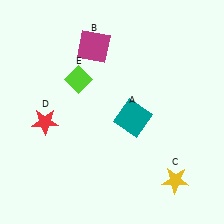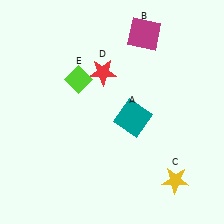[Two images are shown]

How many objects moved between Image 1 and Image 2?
2 objects moved between the two images.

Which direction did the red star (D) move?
The red star (D) moved right.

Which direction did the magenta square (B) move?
The magenta square (B) moved right.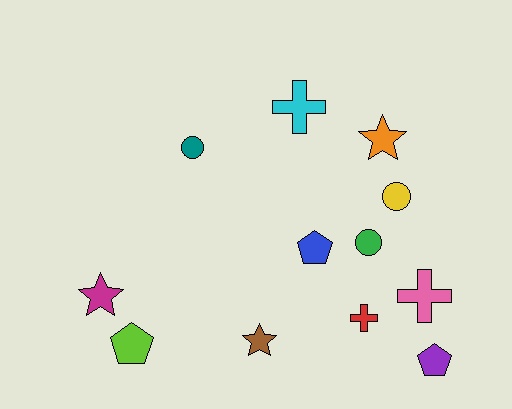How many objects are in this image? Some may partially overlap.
There are 12 objects.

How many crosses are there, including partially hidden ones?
There are 3 crosses.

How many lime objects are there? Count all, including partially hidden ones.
There is 1 lime object.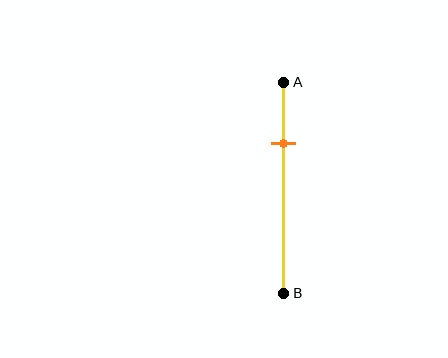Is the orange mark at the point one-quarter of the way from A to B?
No, the mark is at about 30% from A, not at the 25% one-quarter point.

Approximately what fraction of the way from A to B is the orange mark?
The orange mark is approximately 30% of the way from A to B.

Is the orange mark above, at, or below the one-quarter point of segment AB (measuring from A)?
The orange mark is below the one-quarter point of segment AB.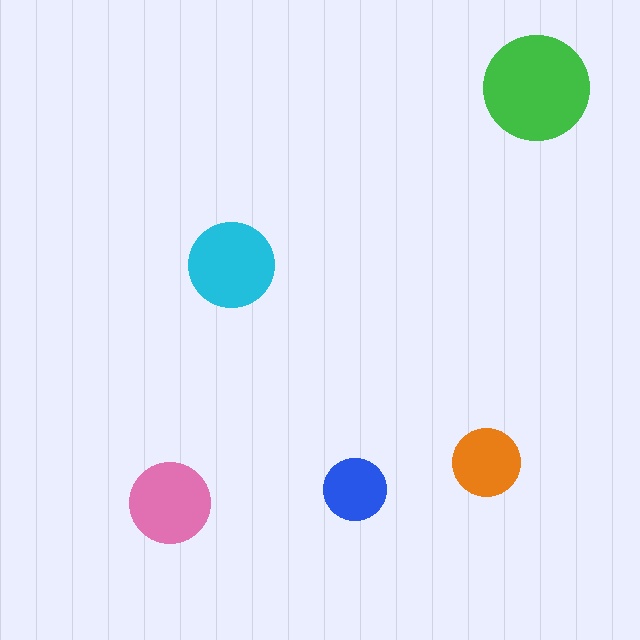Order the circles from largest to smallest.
the green one, the cyan one, the pink one, the orange one, the blue one.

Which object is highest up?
The green circle is topmost.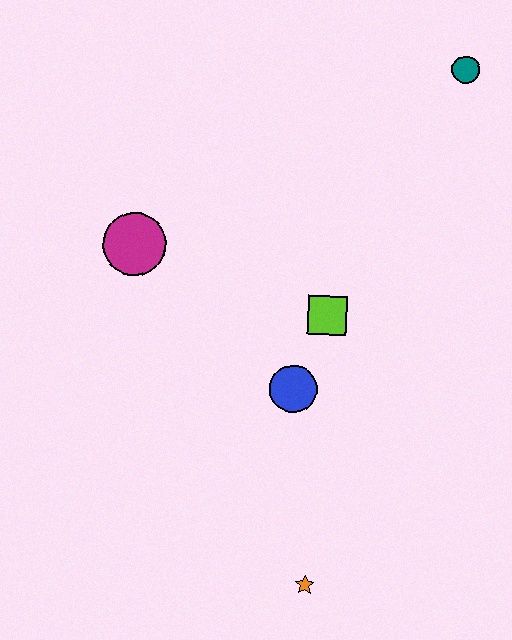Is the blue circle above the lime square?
No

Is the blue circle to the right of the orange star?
No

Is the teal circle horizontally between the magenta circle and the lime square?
No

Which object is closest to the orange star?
The blue circle is closest to the orange star.